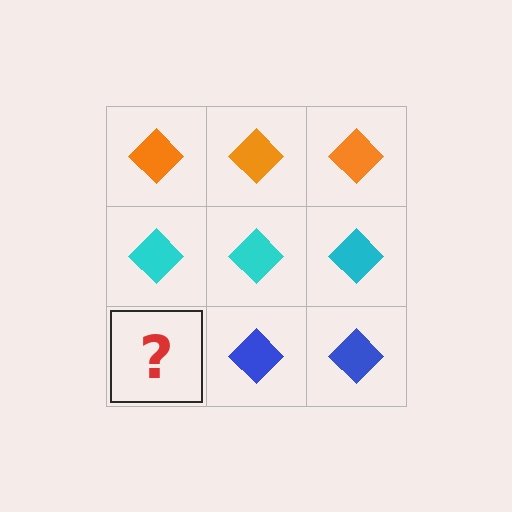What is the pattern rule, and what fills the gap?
The rule is that each row has a consistent color. The gap should be filled with a blue diamond.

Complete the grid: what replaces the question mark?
The question mark should be replaced with a blue diamond.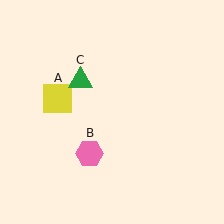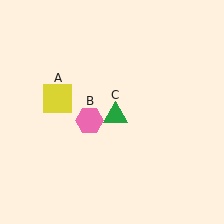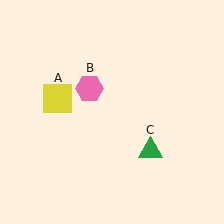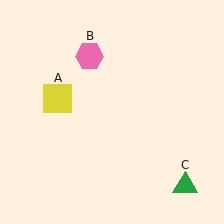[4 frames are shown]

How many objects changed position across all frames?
2 objects changed position: pink hexagon (object B), green triangle (object C).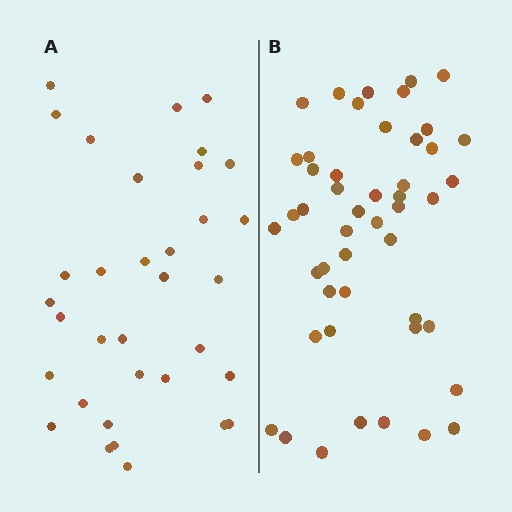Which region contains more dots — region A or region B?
Region B (the right region) has more dots.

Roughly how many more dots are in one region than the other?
Region B has approximately 15 more dots than region A.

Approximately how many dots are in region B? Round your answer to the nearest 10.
About 50 dots. (The exact count is 48, which rounds to 50.)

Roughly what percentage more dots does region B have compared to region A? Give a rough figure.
About 40% more.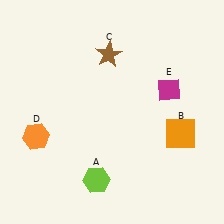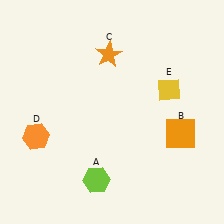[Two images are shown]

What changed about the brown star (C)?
In Image 1, C is brown. In Image 2, it changed to orange.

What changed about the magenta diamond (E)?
In Image 1, E is magenta. In Image 2, it changed to yellow.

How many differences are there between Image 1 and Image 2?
There are 2 differences between the two images.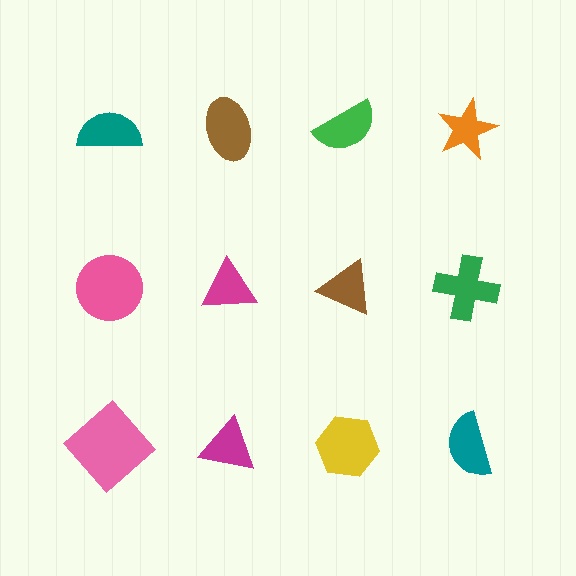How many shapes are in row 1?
4 shapes.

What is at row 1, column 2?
A brown ellipse.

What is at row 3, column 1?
A pink diamond.